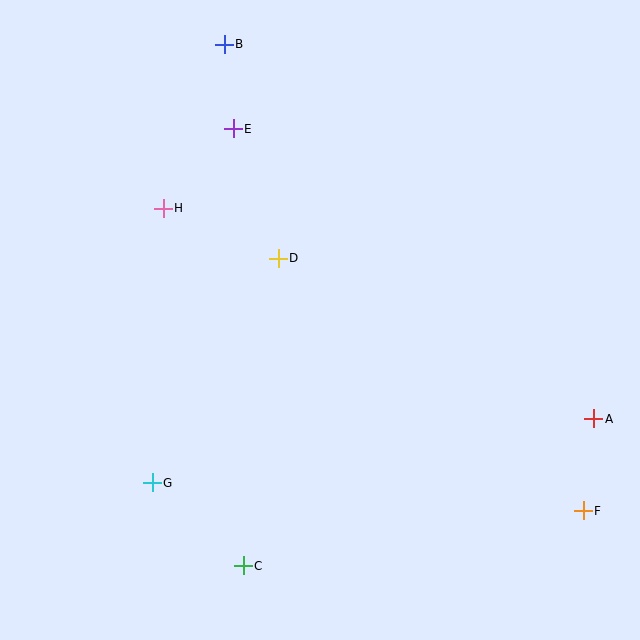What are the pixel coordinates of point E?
Point E is at (233, 129).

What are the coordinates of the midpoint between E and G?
The midpoint between E and G is at (193, 306).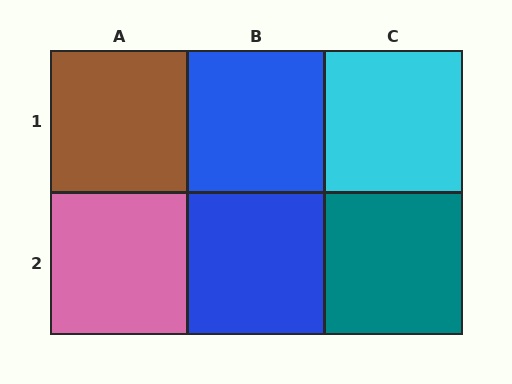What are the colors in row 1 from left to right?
Brown, blue, cyan.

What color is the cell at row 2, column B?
Blue.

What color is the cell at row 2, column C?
Teal.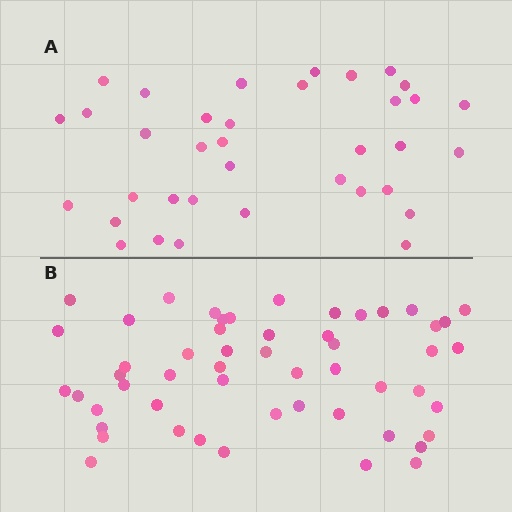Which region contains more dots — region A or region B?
Region B (the bottom region) has more dots.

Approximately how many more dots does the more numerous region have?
Region B has approximately 15 more dots than region A.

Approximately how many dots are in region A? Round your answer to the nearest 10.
About 40 dots. (The exact count is 36, which rounds to 40.)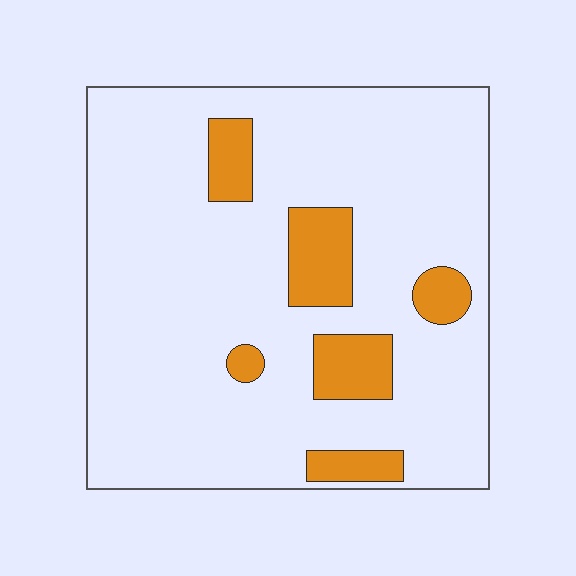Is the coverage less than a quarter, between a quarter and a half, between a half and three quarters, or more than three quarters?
Less than a quarter.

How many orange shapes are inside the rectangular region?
6.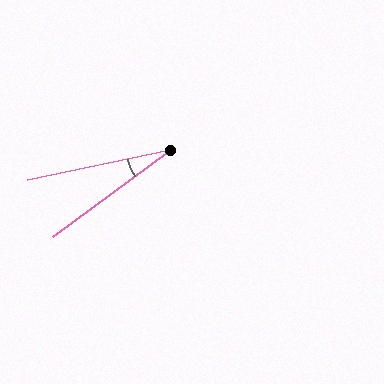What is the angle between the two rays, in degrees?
Approximately 25 degrees.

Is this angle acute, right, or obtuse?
It is acute.